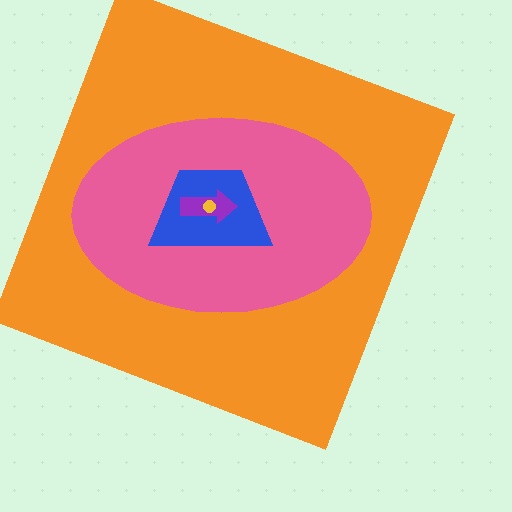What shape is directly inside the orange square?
The pink ellipse.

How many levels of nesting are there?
5.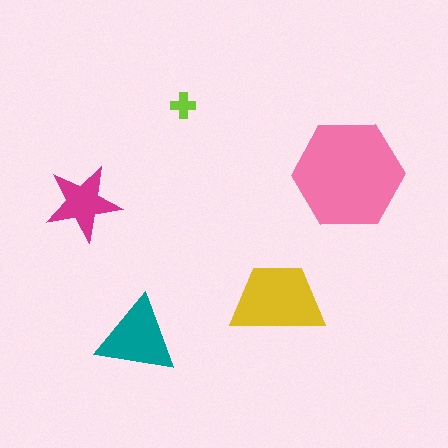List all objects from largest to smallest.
The pink hexagon, the yellow trapezoid, the teal triangle, the magenta star, the lime cross.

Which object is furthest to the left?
The magenta star is leftmost.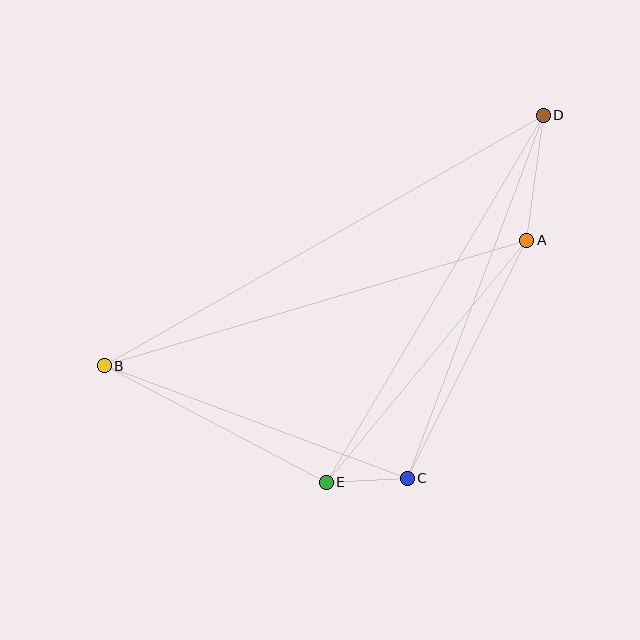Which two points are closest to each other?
Points C and E are closest to each other.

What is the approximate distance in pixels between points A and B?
The distance between A and B is approximately 441 pixels.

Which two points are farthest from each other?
Points B and D are farthest from each other.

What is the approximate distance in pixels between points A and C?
The distance between A and C is approximately 266 pixels.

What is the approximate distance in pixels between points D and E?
The distance between D and E is approximately 426 pixels.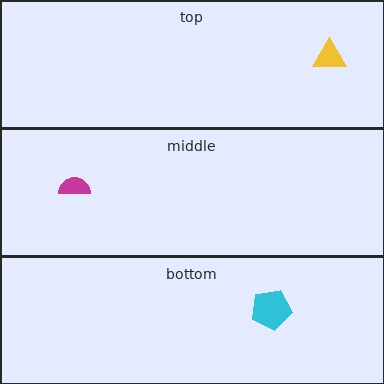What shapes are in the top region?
The yellow triangle.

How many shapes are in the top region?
1.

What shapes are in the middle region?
The magenta semicircle.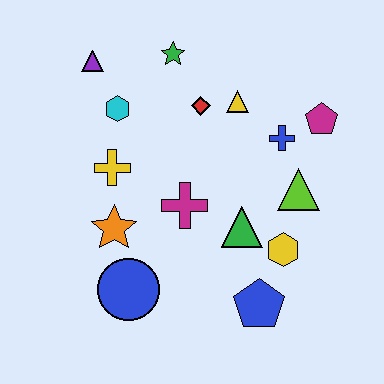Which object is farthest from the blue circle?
The magenta pentagon is farthest from the blue circle.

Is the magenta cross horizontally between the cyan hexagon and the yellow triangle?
Yes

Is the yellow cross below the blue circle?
No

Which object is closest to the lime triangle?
The blue cross is closest to the lime triangle.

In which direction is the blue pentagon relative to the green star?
The blue pentagon is below the green star.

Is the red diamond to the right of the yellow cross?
Yes